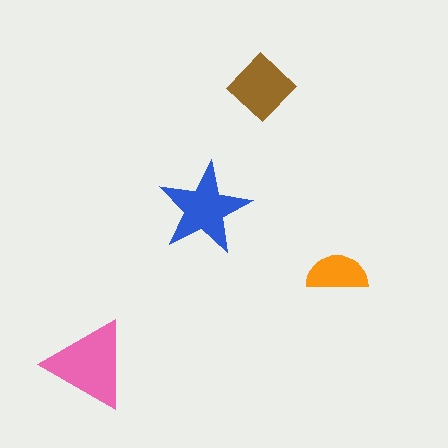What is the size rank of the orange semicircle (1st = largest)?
4th.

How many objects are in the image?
There are 4 objects in the image.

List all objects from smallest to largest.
The orange semicircle, the brown diamond, the blue star, the pink triangle.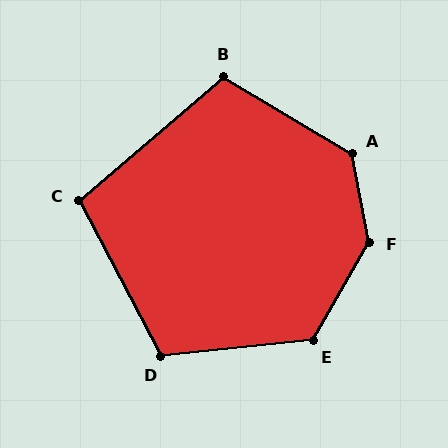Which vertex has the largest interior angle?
F, at approximately 139 degrees.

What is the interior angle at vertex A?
Approximately 131 degrees (obtuse).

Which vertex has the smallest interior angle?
C, at approximately 103 degrees.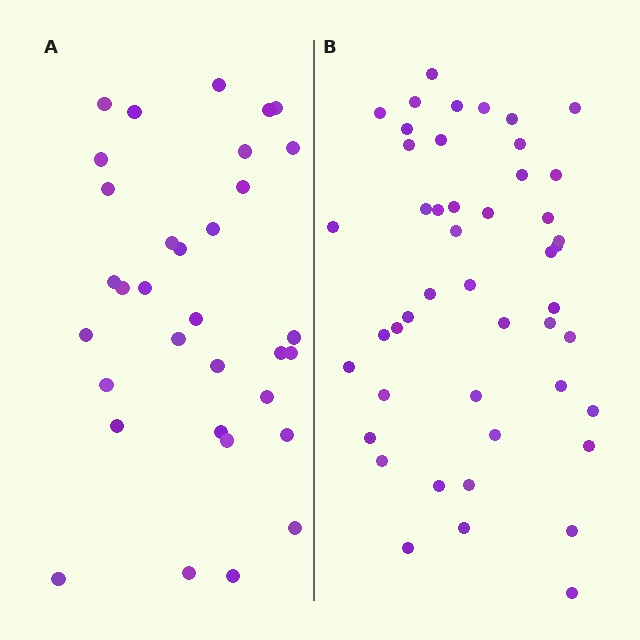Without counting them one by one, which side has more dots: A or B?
Region B (the right region) has more dots.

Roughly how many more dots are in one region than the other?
Region B has approximately 15 more dots than region A.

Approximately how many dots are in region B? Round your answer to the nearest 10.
About 50 dots. (The exact count is 47, which rounds to 50.)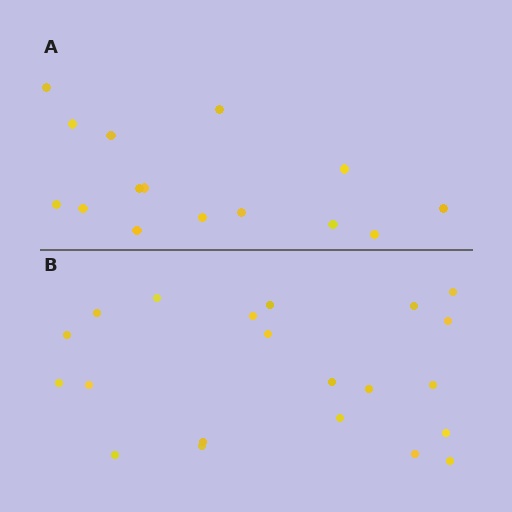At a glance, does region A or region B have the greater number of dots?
Region B (the bottom region) has more dots.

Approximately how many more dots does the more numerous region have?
Region B has about 6 more dots than region A.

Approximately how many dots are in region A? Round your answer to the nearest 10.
About 20 dots. (The exact count is 15, which rounds to 20.)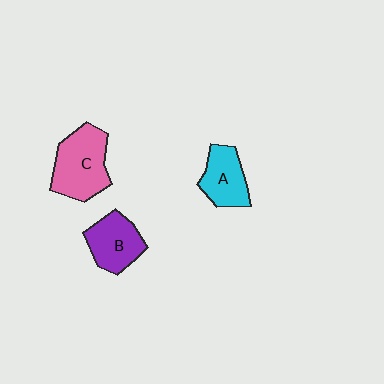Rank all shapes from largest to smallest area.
From largest to smallest: C (pink), B (purple), A (cyan).